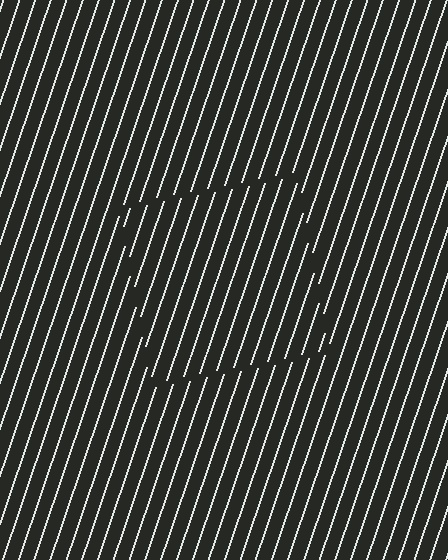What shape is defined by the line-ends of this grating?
An illusory square. The interior of the shape contains the same grating, shifted by half a period — the contour is defined by the phase discontinuity where line-ends from the inner and outer gratings abut.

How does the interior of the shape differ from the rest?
The interior of the shape contains the same grating, shifted by half a period — the contour is defined by the phase discontinuity where line-ends from the inner and outer gratings abut.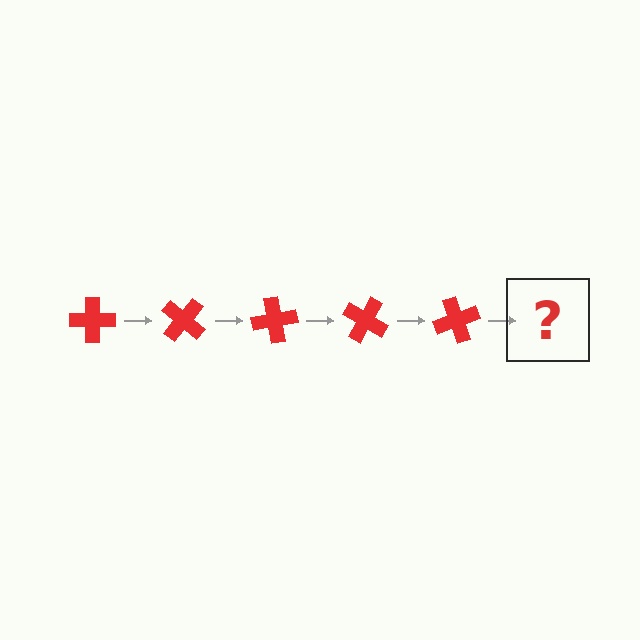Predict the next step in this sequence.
The next step is a red cross rotated 200 degrees.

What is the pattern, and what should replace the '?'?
The pattern is that the cross rotates 40 degrees each step. The '?' should be a red cross rotated 200 degrees.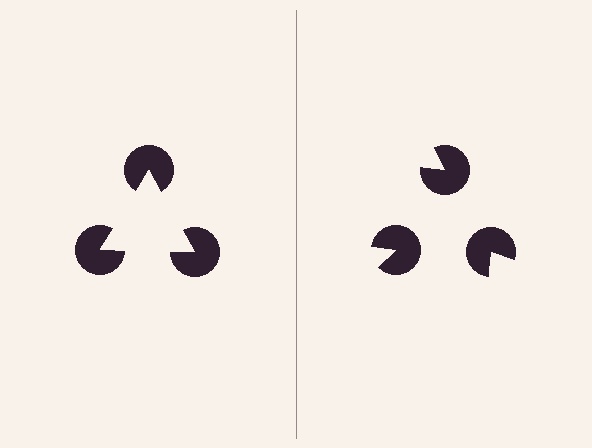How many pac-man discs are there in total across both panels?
6 — 3 on each side.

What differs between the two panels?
The pac-man discs are positioned identically on both sides; only the wedge orientations differ. On the left they align to a triangle; on the right they are misaligned.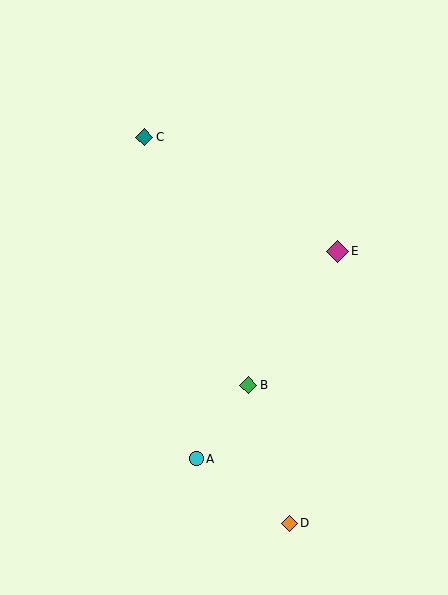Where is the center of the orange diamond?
The center of the orange diamond is at (289, 523).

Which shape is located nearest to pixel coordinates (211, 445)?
The cyan circle (labeled A) at (196, 459) is nearest to that location.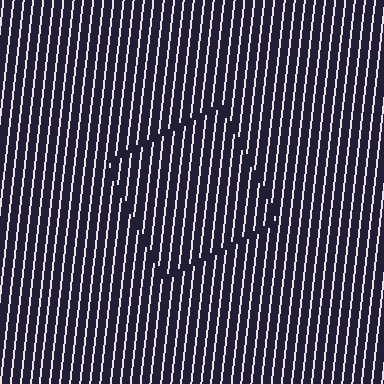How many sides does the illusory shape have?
4 sides — the line-ends trace a square.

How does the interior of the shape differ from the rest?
The interior of the shape contains the same grating, shifted by half a period — the contour is defined by the phase discontinuity where line-ends from the inner and outer gratings abut.